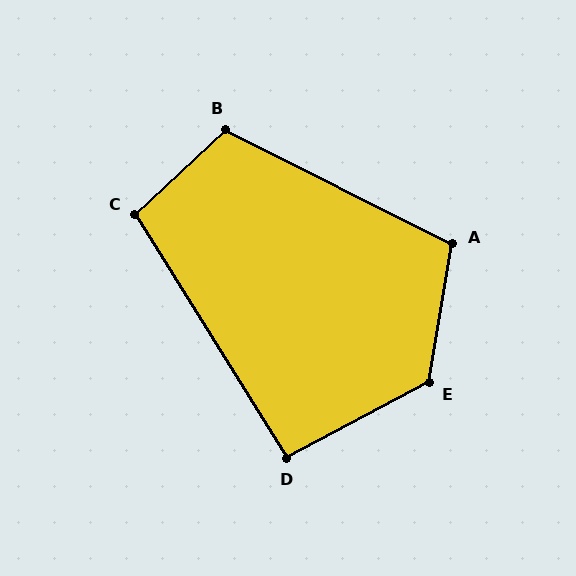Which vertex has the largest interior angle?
E, at approximately 127 degrees.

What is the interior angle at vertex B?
Approximately 110 degrees (obtuse).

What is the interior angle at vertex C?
Approximately 101 degrees (obtuse).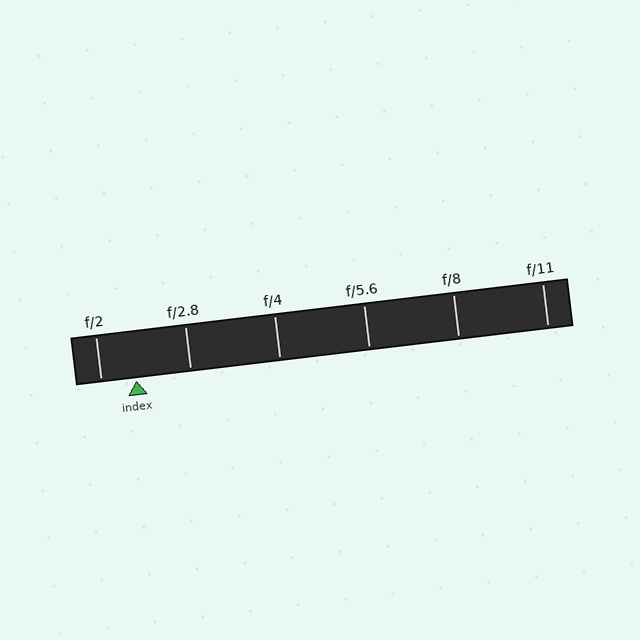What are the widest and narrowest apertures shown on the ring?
The widest aperture shown is f/2 and the narrowest is f/11.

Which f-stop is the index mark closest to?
The index mark is closest to f/2.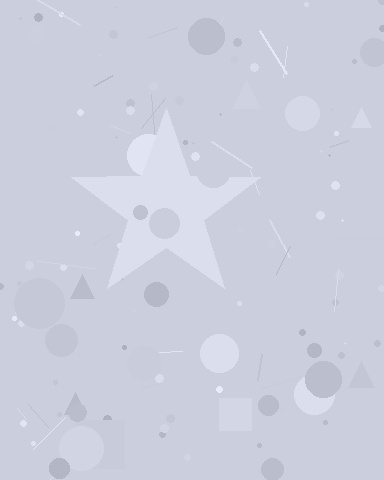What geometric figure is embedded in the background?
A star is embedded in the background.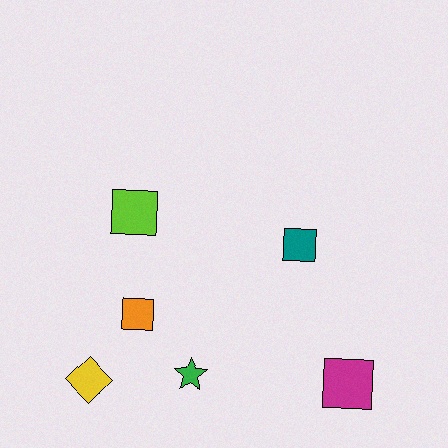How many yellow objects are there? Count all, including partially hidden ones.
There is 1 yellow object.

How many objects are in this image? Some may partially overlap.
There are 6 objects.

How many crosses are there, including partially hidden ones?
There are no crosses.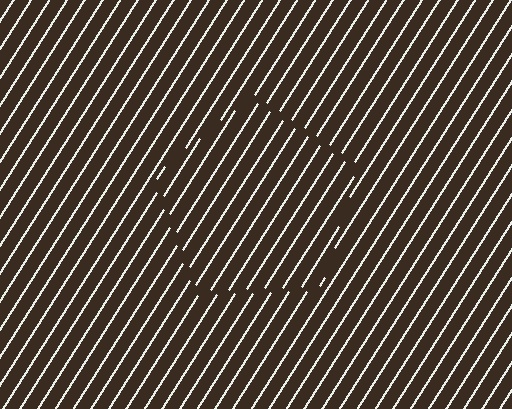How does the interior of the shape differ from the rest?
The interior of the shape contains the same grating, shifted by half a period — the contour is defined by the phase discontinuity where line-ends from the inner and outer gratings abut.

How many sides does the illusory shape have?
5 sides — the line-ends trace a pentagon.